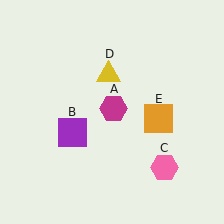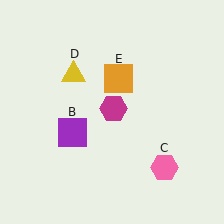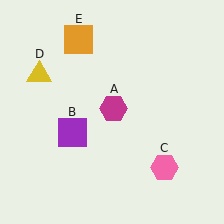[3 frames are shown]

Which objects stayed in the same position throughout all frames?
Magenta hexagon (object A) and purple square (object B) and pink hexagon (object C) remained stationary.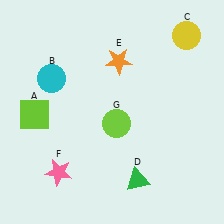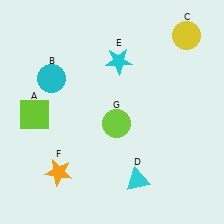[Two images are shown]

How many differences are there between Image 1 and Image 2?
There are 3 differences between the two images.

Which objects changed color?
D changed from green to cyan. E changed from orange to cyan. F changed from pink to orange.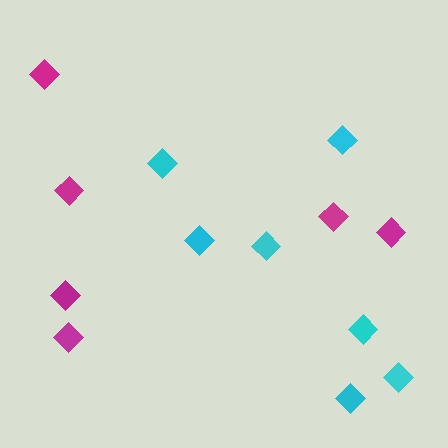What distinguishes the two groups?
There are 2 groups: one group of cyan diamonds (7) and one group of magenta diamonds (6).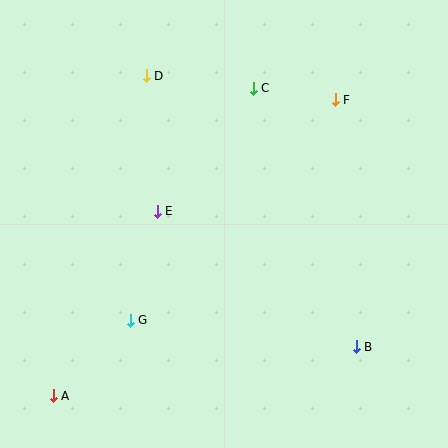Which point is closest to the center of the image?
Point E at (157, 211) is closest to the center.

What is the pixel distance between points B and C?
The distance between B and C is 278 pixels.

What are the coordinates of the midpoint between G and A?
The midpoint between G and A is at (92, 358).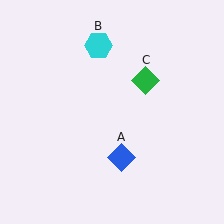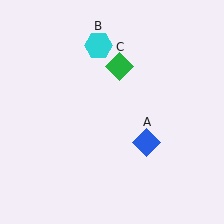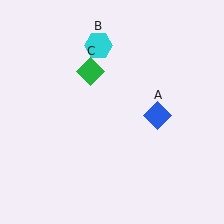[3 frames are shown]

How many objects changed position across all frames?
2 objects changed position: blue diamond (object A), green diamond (object C).